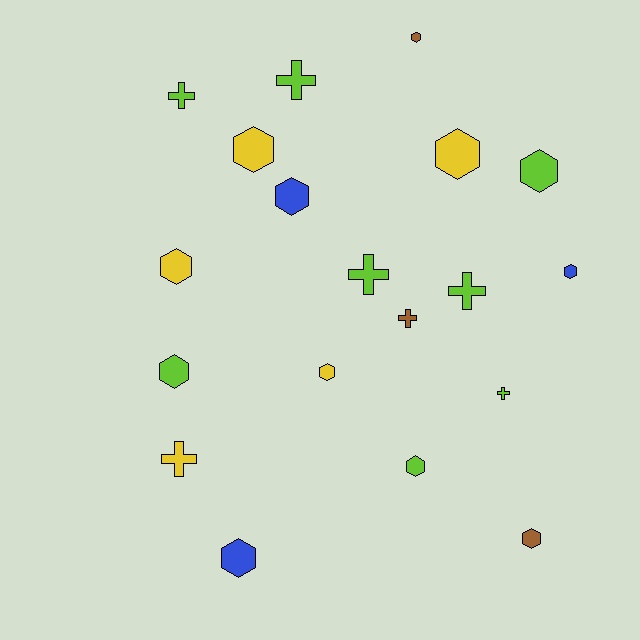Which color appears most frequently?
Lime, with 8 objects.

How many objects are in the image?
There are 19 objects.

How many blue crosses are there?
There are no blue crosses.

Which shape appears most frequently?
Hexagon, with 12 objects.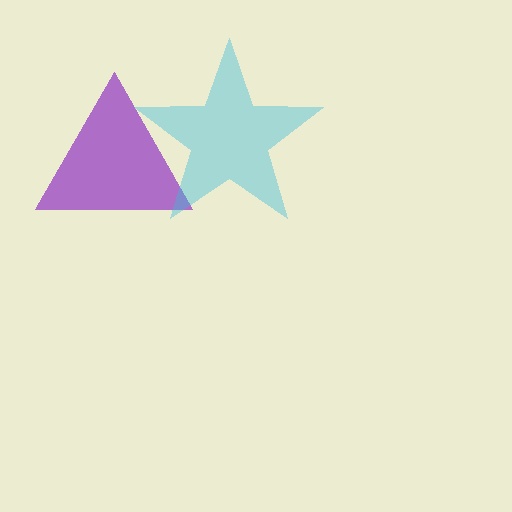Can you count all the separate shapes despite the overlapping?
Yes, there are 2 separate shapes.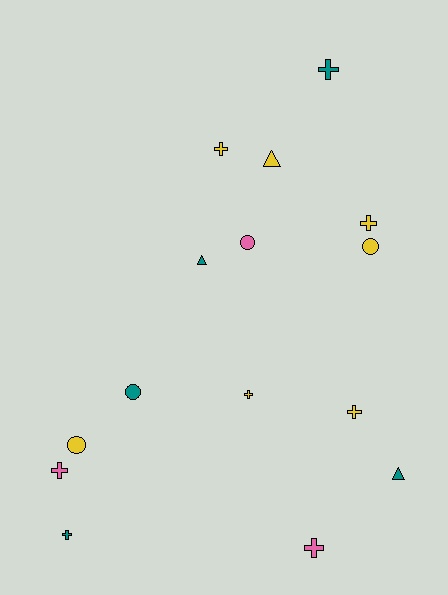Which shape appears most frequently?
Cross, with 8 objects.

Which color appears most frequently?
Yellow, with 7 objects.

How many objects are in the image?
There are 15 objects.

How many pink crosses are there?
There are 2 pink crosses.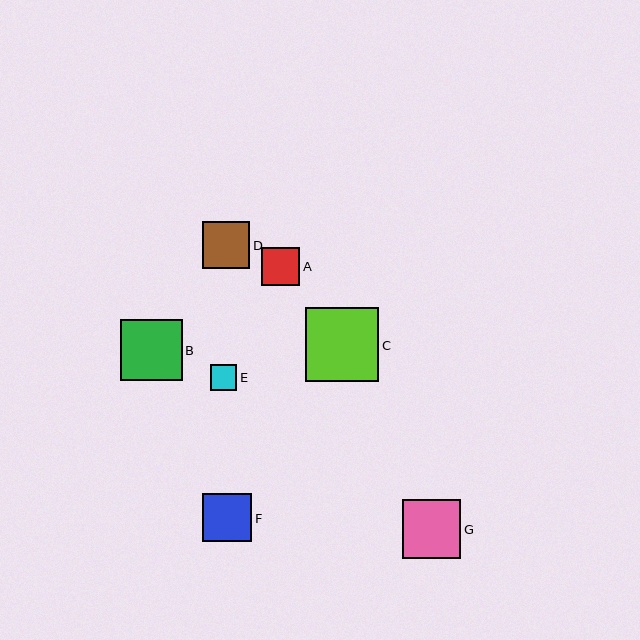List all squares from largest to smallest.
From largest to smallest: C, B, G, F, D, A, E.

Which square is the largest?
Square C is the largest with a size of approximately 74 pixels.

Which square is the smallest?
Square E is the smallest with a size of approximately 26 pixels.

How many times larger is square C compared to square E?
Square C is approximately 2.8 times the size of square E.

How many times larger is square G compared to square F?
Square G is approximately 1.2 times the size of square F.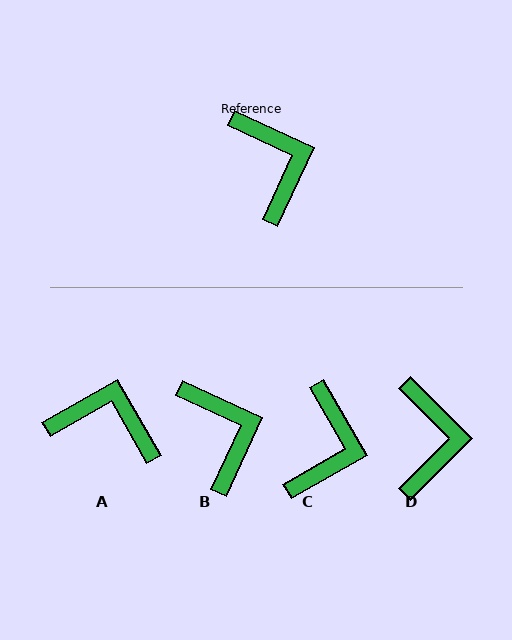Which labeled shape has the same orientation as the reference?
B.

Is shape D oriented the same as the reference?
No, it is off by about 20 degrees.